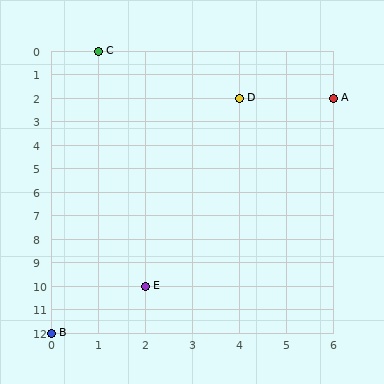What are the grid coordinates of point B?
Point B is at grid coordinates (0, 12).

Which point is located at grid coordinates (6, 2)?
Point A is at (6, 2).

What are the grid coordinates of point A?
Point A is at grid coordinates (6, 2).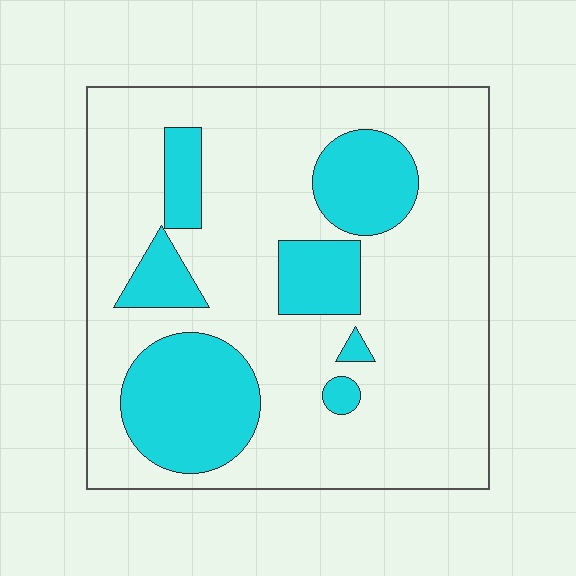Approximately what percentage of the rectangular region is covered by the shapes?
Approximately 25%.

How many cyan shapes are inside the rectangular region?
7.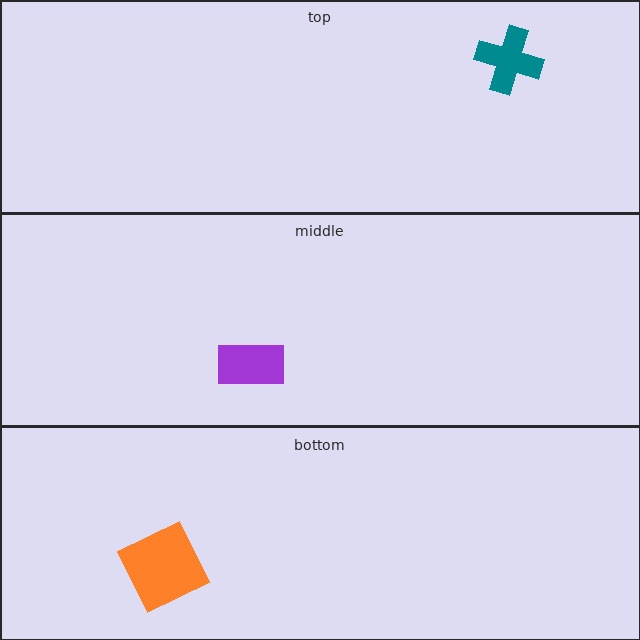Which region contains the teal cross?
The top region.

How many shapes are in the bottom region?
1.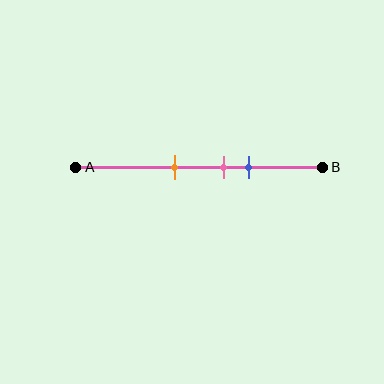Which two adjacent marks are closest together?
The pink and blue marks are the closest adjacent pair.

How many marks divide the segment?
There are 3 marks dividing the segment.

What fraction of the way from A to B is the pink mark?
The pink mark is approximately 60% (0.6) of the way from A to B.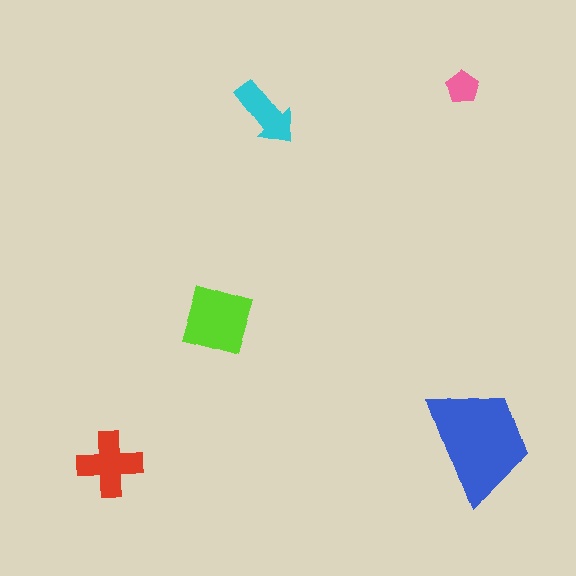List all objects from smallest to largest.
The pink pentagon, the cyan arrow, the red cross, the lime diamond, the blue trapezoid.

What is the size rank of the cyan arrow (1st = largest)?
4th.